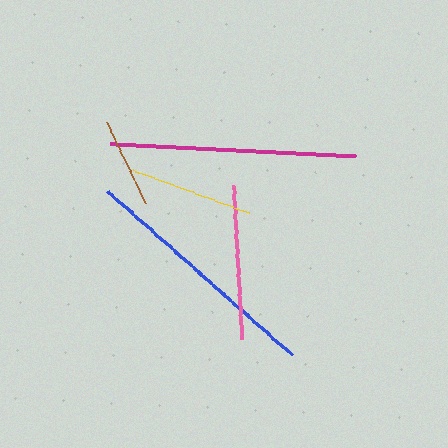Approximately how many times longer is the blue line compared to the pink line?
The blue line is approximately 1.6 times the length of the pink line.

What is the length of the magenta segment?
The magenta segment is approximately 246 pixels long.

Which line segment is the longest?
The magenta line is the longest at approximately 246 pixels.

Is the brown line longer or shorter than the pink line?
The pink line is longer than the brown line.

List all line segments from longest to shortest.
From longest to shortest: magenta, blue, pink, yellow, brown.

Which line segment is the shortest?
The brown line is the shortest at approximately 90 pixels.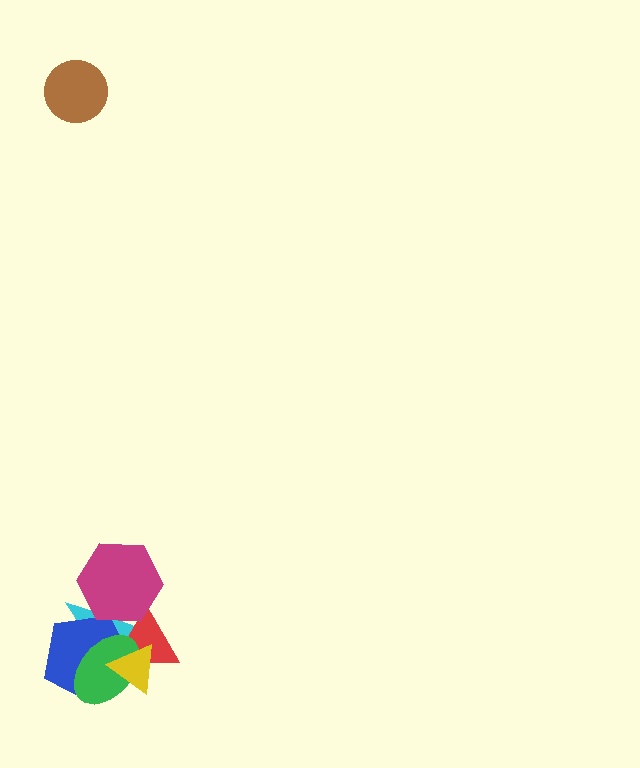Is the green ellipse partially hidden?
Yes, it is partially covered by another shape.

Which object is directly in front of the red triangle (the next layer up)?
The green ellipse is directly in front of the red triangle.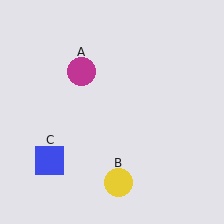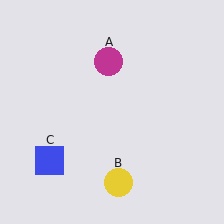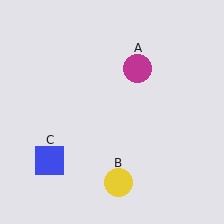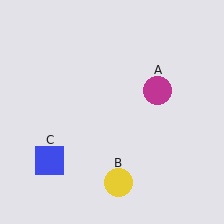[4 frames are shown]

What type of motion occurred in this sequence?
The magenta circle (object A) rotated clockwise around the center of the scene.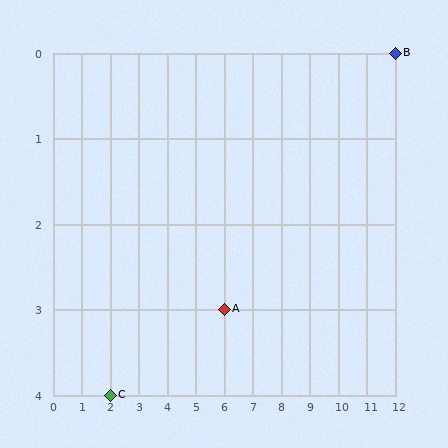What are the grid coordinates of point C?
Point C is at grid coordinates (2, 4).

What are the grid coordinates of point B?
Point B is at grid coordinates (12, 0).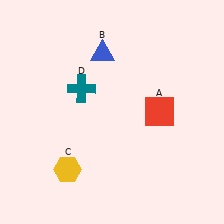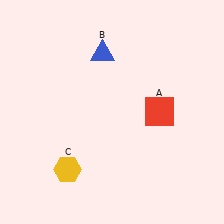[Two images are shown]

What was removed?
The teal cross (D) was removed in Image 2.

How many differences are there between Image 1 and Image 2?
There is 1 difference between the two images.